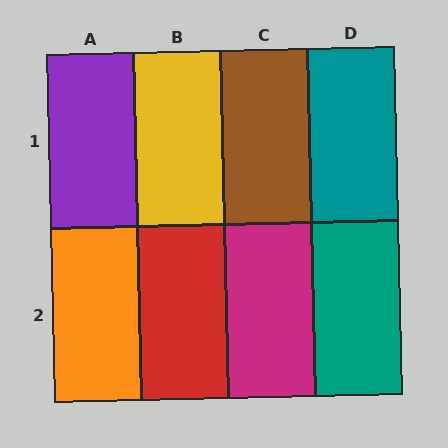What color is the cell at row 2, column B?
Red.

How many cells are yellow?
1 cell is yellow.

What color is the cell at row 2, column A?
Orange.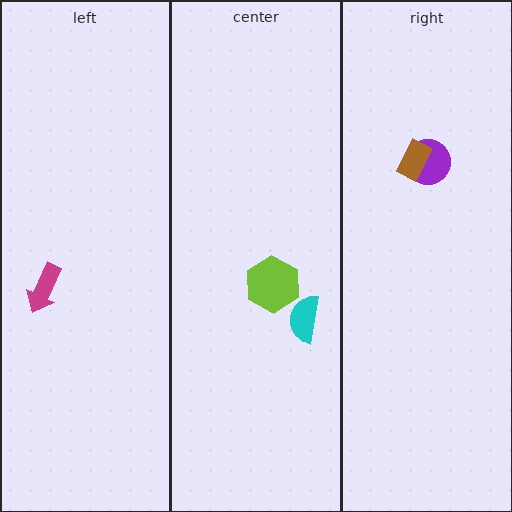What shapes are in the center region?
The lime hexagon, the cyan semicircle.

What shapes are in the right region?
The purple circle, the brown rectangle.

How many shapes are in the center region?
2.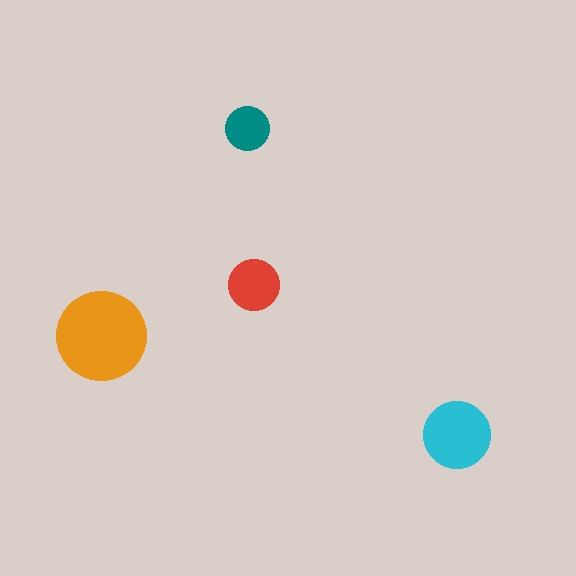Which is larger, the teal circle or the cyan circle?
The cyan one.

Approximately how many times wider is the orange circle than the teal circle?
About 2 times wider.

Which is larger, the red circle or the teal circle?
The red one.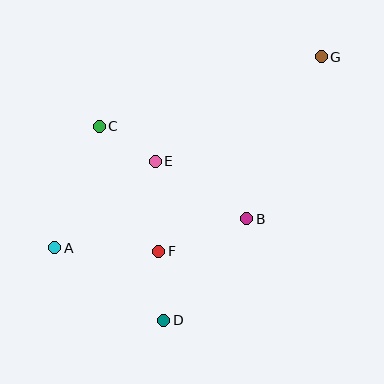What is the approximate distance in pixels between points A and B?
The distance between A and B is approximately 194 pixels.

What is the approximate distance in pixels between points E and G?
The distance between E and G is approximately 196 pixels.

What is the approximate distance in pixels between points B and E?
The distance between B and E is approximately 108 pixels.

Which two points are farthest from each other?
Points A and G are farthest from each other.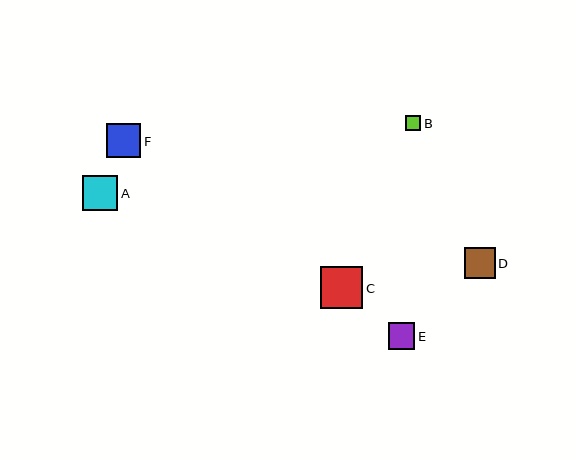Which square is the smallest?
Square B is the smallest with a size of approximately 15 pixels.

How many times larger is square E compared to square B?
Square E is approximately 1.8 times the size of square B.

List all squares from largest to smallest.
From largest to smallest: C, A, F, D, E, B.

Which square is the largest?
Square C is the largest with a size of approximately 42 pixels.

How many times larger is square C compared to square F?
Square C is approximately 1.2 times the size of square F.